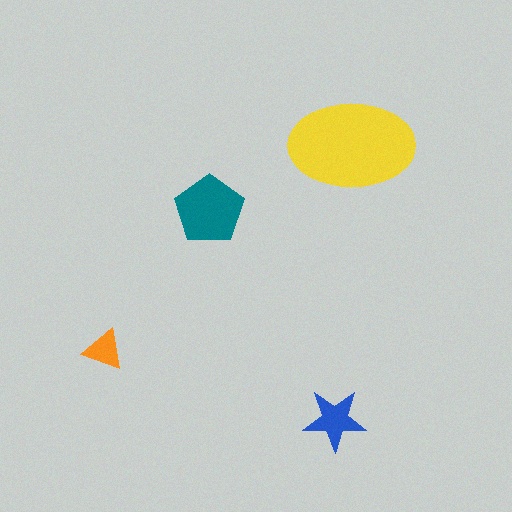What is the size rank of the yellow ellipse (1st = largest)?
1st.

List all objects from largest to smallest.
The yellow ellipse, the teal pentagon, the blue star, the orange triangle.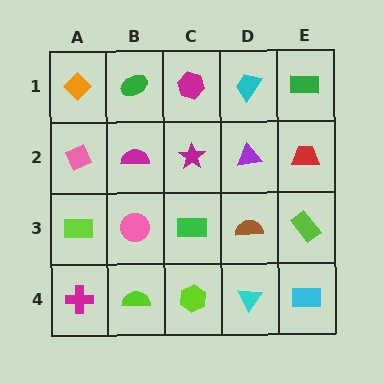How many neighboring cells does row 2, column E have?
3.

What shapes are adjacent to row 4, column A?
A lime rectangle (row 3, column A), a lime semicircle (row 4, column B).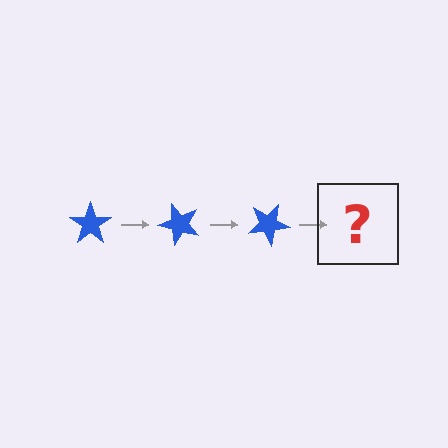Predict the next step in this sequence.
The next step is a blue star rotated 150 degrees.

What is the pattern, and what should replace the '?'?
The pattern is that the star rotates 50 degrees each step. The '?' should be a blue star rotated 150 degrees.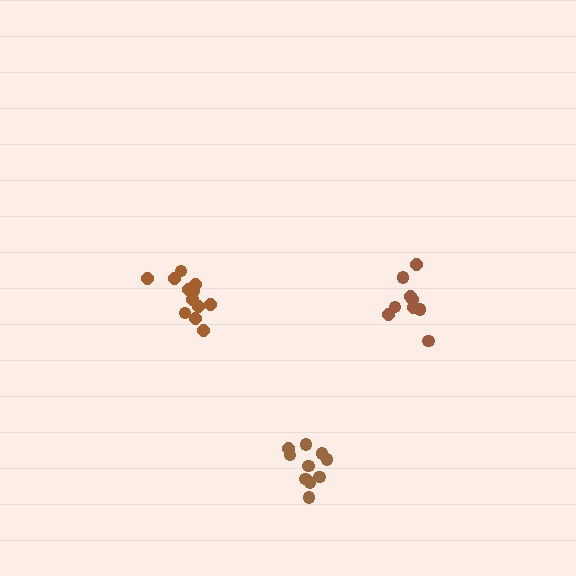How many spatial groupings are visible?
There are 3 spatial groupings.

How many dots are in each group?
Group 1: 12 dots, Group 2: 9 dots, Group 3: 10 dots (31 total).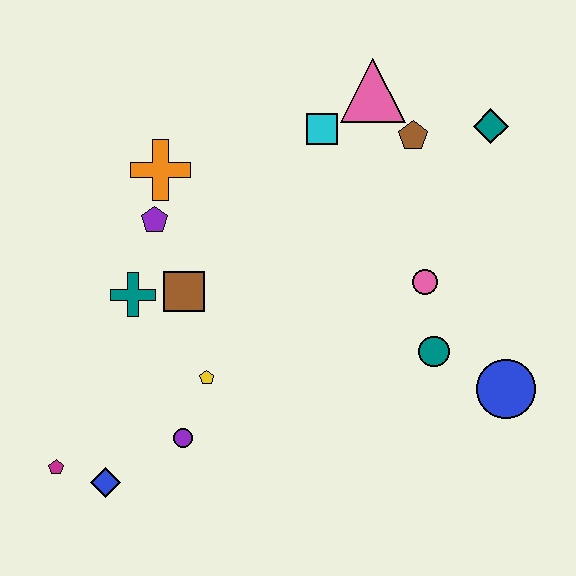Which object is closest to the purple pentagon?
The orange cross is closest to the purple pentagon.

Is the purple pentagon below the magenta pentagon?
No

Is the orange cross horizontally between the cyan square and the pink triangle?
No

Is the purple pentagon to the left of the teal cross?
No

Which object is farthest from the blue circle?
The magenta pentagon is farthest from the blue circle.